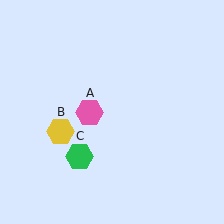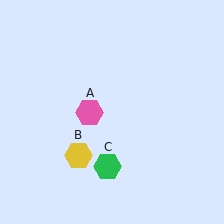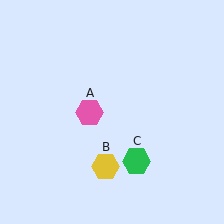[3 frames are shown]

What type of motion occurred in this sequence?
The yellow hexagon (object B), green hexagon (object C) rotated counterclockwise around the center of the scene.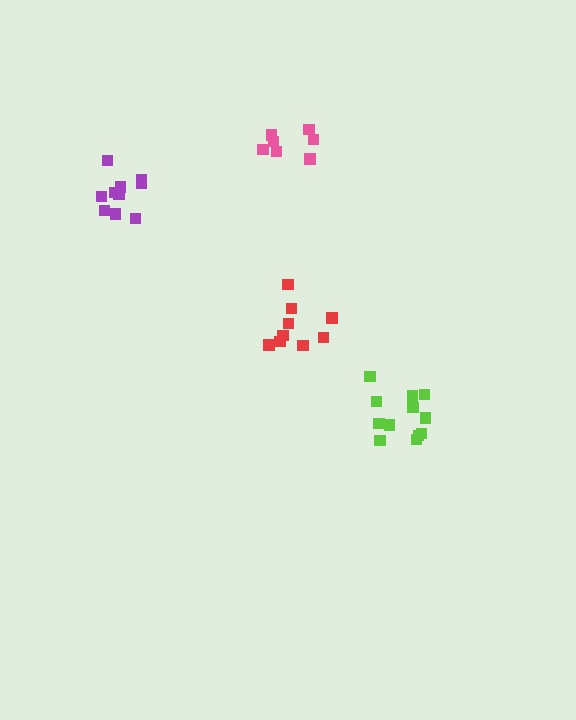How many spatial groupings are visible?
There are 4 spatial groupings.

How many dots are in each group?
Group 1: 10 dots, Group 2: 12 dots, Group 3: 7 dots, Group 4: 9 dots (38 total).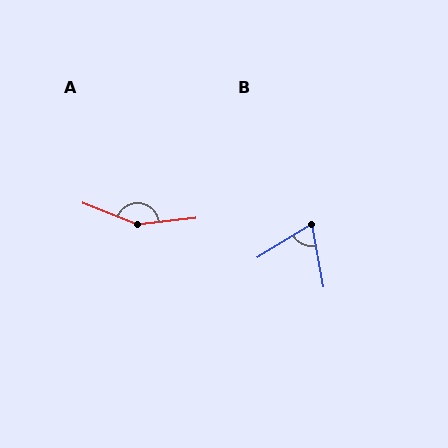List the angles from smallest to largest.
B (69°), A (152°).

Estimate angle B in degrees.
Approximately 69 degrees.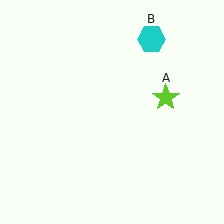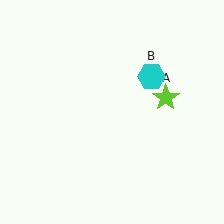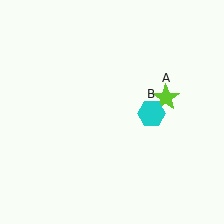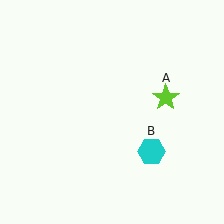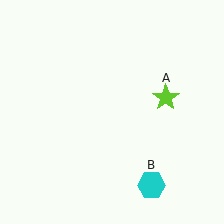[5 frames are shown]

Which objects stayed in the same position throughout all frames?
Lime star (object A) remained stationary.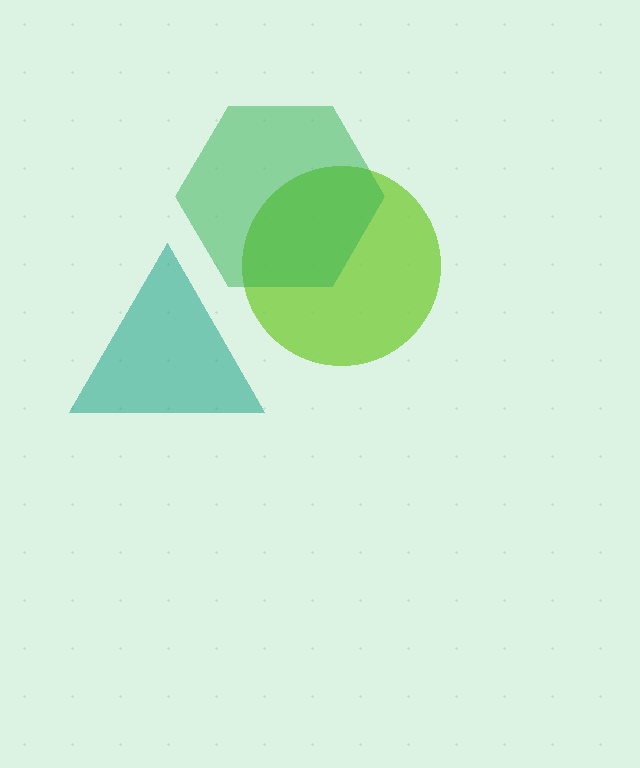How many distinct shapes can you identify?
There are 3 distinct shapes: a lime circle, a teal triangle, a green hexagon.